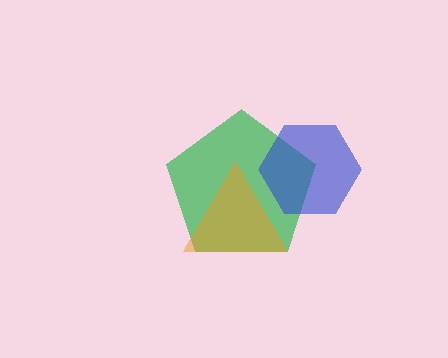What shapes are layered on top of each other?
The layered shapes are: a green pentagon, a blue hexagon, an orange triangle.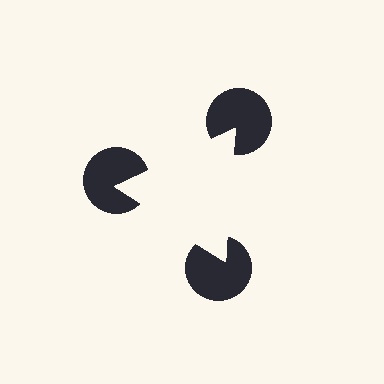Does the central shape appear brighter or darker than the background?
It typically appears slightly brighter than the background, even though no actual brightness change is drawn.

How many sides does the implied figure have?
3 sides.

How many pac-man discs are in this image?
There are 3 — one at each vertex of the illusory triangle.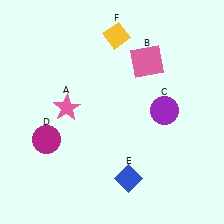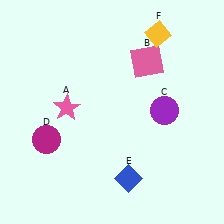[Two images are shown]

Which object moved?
The yellow diamond (F) moved right.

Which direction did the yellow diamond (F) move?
The yellow diamond (F) moved right.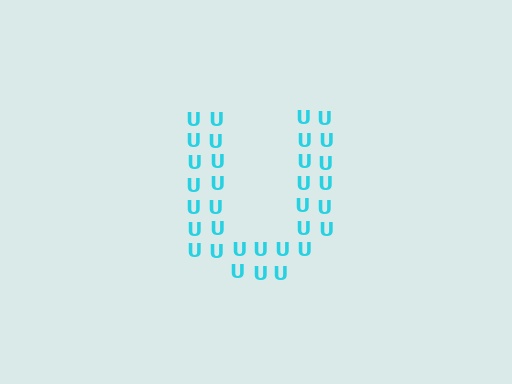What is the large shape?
The large shape is the letter U.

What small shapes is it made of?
It is made of small letter U's.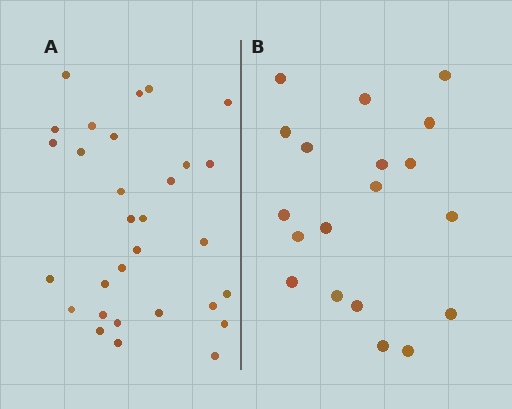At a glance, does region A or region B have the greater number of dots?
Region A (the left region) has more dots.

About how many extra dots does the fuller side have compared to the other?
Region A has roughly 12 or so more dots than region B.